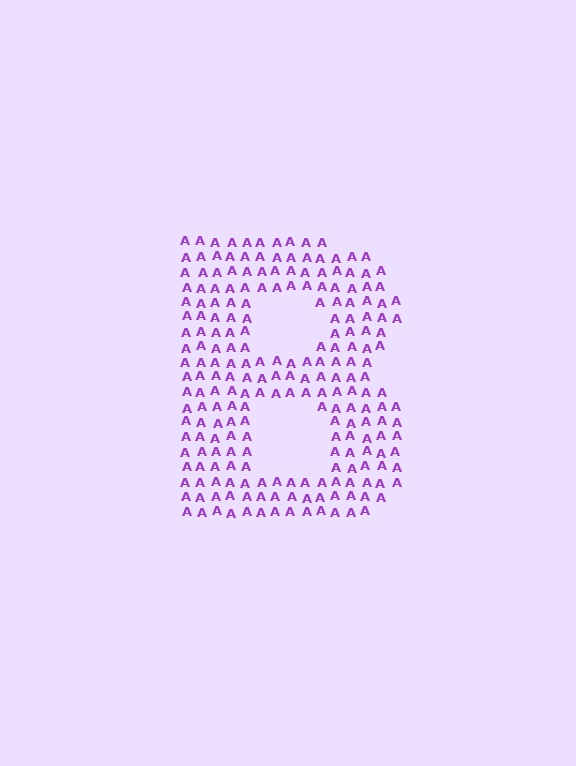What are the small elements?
The small elements are letter A's.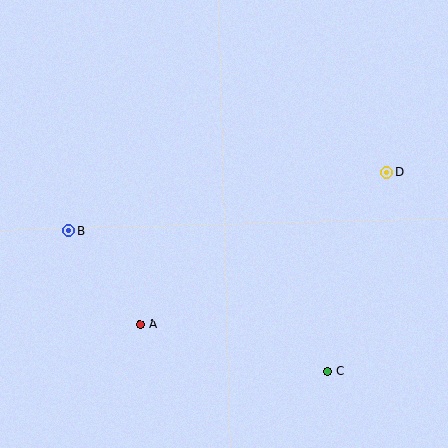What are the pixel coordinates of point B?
Point B is at (69, 231).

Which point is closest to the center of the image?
Point A at (140, 325) is closest to the center.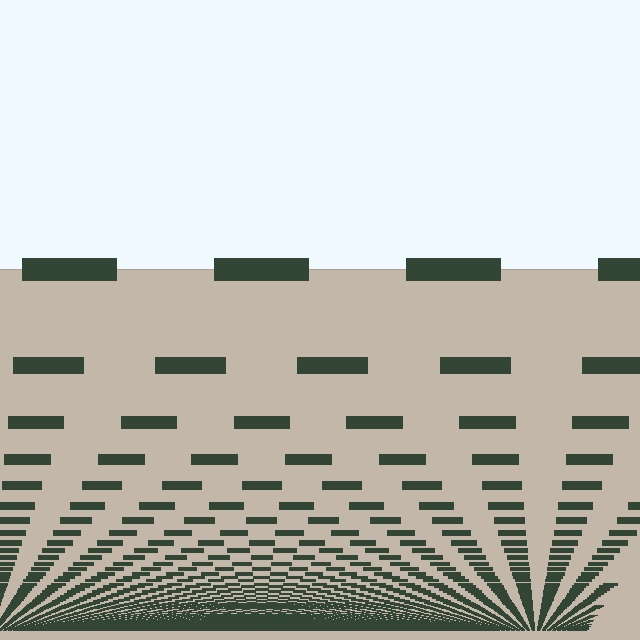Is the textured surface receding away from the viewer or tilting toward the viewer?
The surface appears to tilt toward the viewer. Texture elements get larger and sparser toward the top.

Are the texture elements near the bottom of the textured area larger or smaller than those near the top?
Smaller. The gradient is inverted — elements near the bottom are smaller and denser.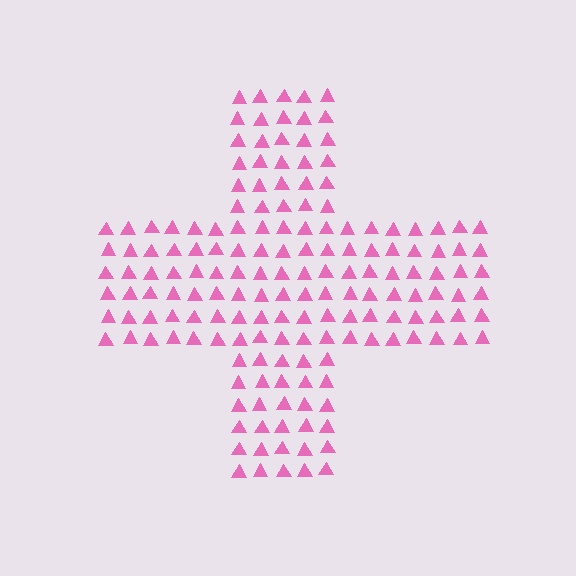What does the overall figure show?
The overall figure shows a cross.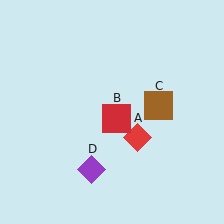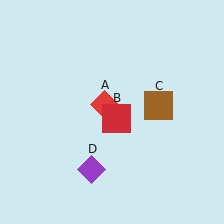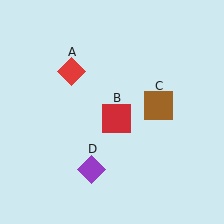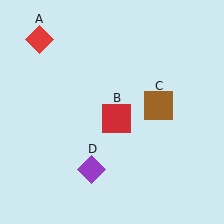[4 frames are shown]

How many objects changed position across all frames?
1 object changed position: red diamond (object A).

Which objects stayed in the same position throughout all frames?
Red square (object B) and brown square (object C) and purple diamond (object D) remained stationary.